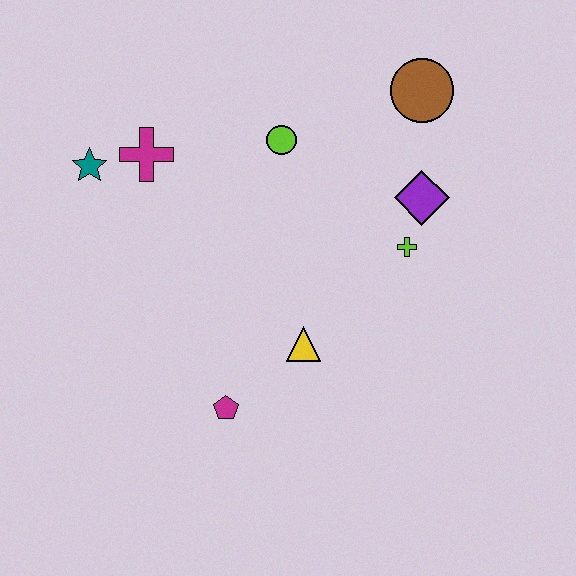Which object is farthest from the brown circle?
The magenta pentagon is farthest from the brown circle.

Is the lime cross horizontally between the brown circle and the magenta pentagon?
Yes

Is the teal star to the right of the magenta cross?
No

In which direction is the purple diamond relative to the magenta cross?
The purple diamond is to the right of the magenta cross.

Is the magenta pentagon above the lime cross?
No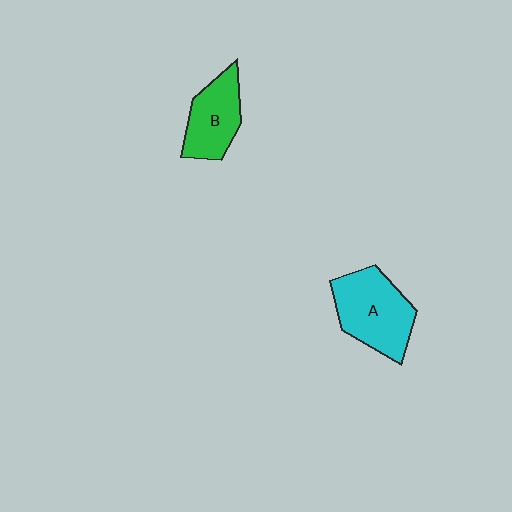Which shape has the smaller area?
Shape B (green).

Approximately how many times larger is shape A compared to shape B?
Approximately 1.4 times.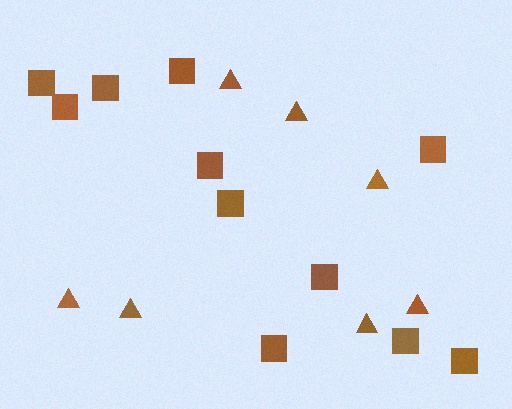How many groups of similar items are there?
There are 2 groups: one group of triangles (7) and one group of squares (11).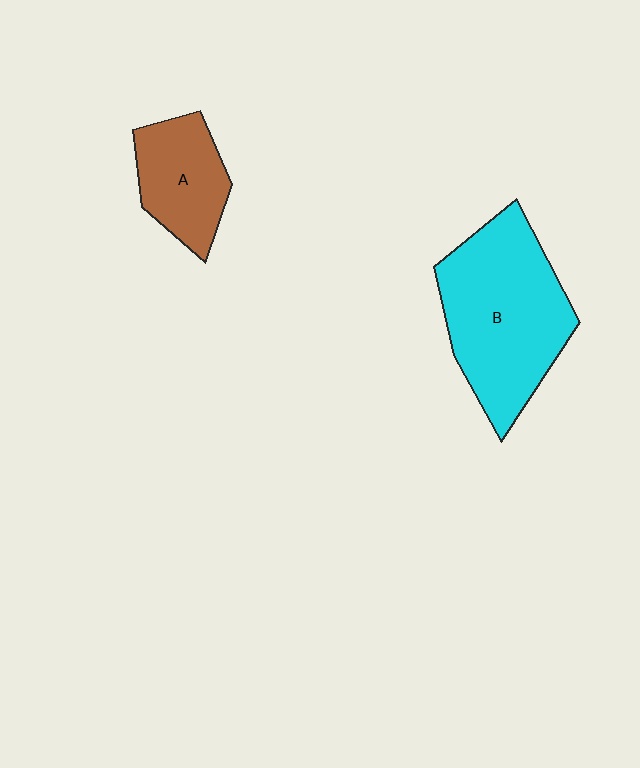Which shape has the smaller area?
Shape A (brown).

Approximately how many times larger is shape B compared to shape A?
Approximately 2.0 times.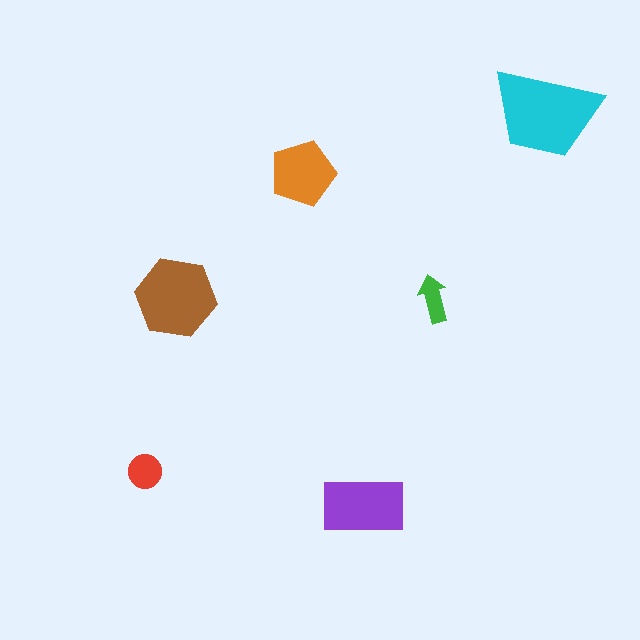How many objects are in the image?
There are 6 objects in the image.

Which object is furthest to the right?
The cyan trapezoid is rightmost.